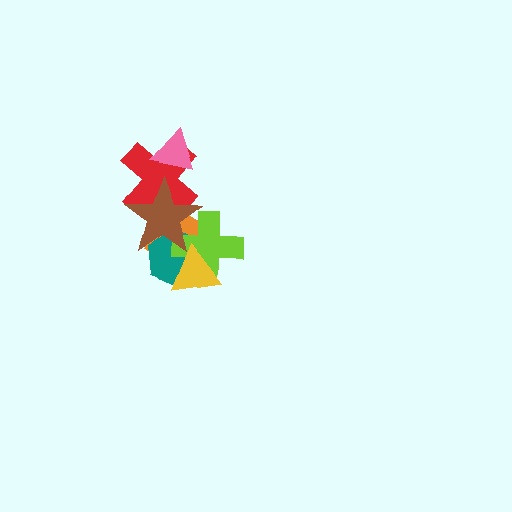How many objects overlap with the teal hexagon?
4 objects overlap with the teal hexagon.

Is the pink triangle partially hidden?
No, no other shape covers it.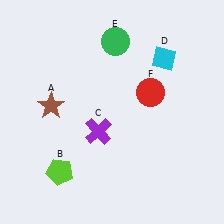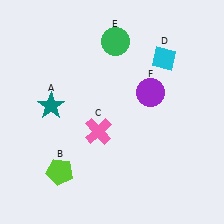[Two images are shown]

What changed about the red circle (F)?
In Image 1, F is red. In Image 2, it changed to purple.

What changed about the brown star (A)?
In Image 1, A is brown. In Image 2, it changed to teal.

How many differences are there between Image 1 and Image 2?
There are 3 differences between the two images.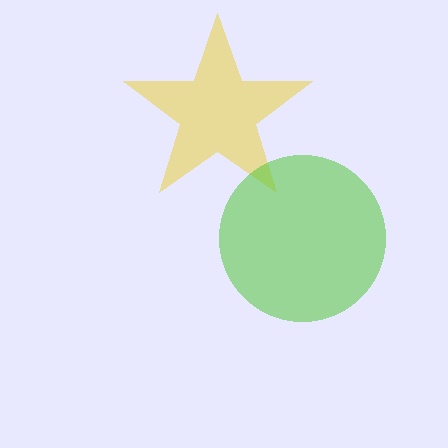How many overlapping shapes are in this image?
There are 2 overlapping shapes in the image.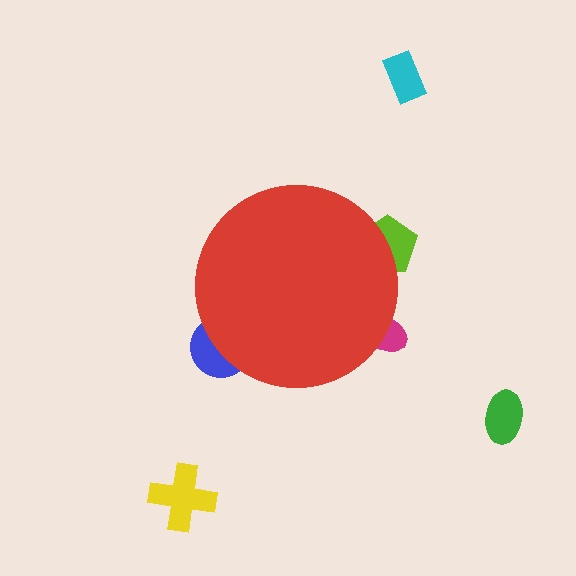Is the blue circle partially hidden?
Yes, the blue circle is partially hidden behind the red circle.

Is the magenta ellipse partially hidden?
Yes, the magenta ellipse is partially hidden behind the red circle.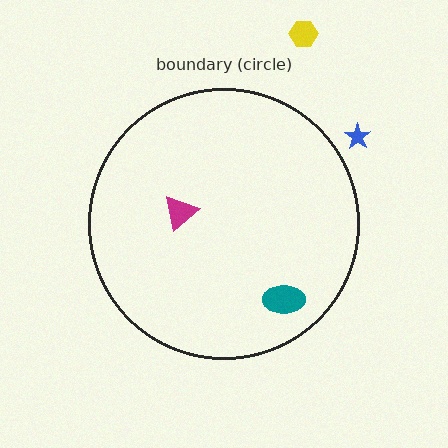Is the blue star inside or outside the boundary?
Outside.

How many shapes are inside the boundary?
2 inside, 2 outside.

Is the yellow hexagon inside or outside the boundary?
Outside.